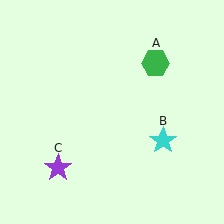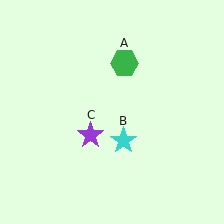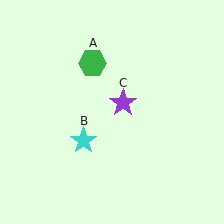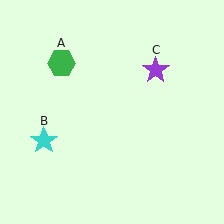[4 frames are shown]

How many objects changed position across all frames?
3 objects changed position: green hexagon (object A), cyan star (object B), purple star (object C).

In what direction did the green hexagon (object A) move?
The green hexagon (object A) moved left.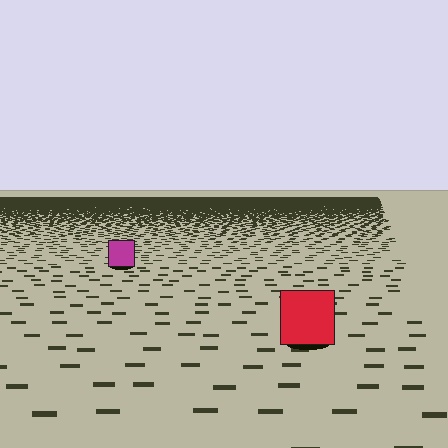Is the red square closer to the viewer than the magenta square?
Yes. The red square is closer — you can tell from the texture gradient: the ground texture is coarser near it.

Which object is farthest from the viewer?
The magenta square is farthest from the viewer. It appears smaller and the ground texture around it is denser.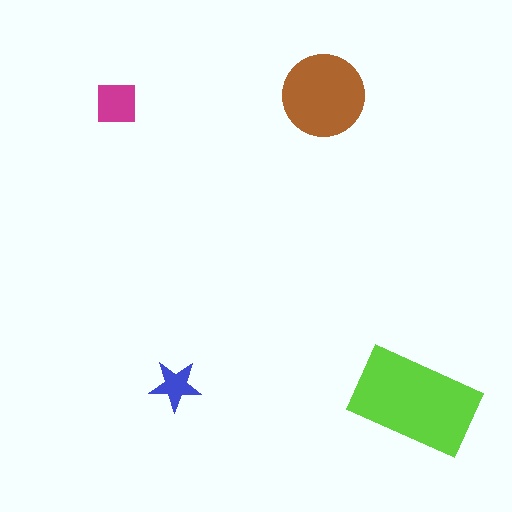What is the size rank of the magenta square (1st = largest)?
3rd.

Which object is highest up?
The brown circle is topmost.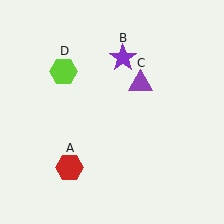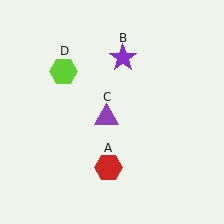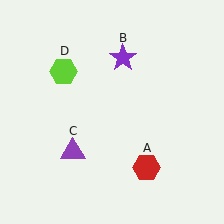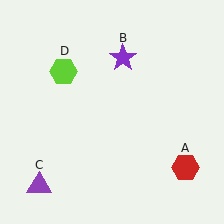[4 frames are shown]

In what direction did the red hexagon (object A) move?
The red hexagon (object A) moved right.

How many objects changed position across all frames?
2 objects changed position: red hexagon (object A), purple triangle (object C).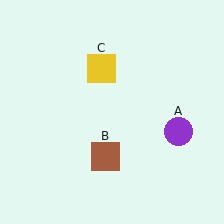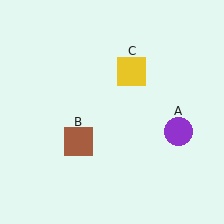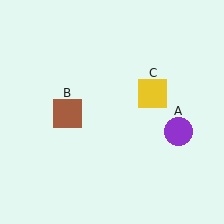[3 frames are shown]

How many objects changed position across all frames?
2 objects changed position: brown square (object B), yellow square (object C).